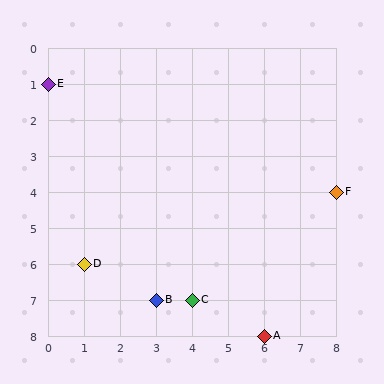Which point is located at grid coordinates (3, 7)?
Point B is at (3, 7).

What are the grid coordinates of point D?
Point D is at grid coordinates (1, 6).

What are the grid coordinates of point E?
Point E is at grid coordinates (0, 1).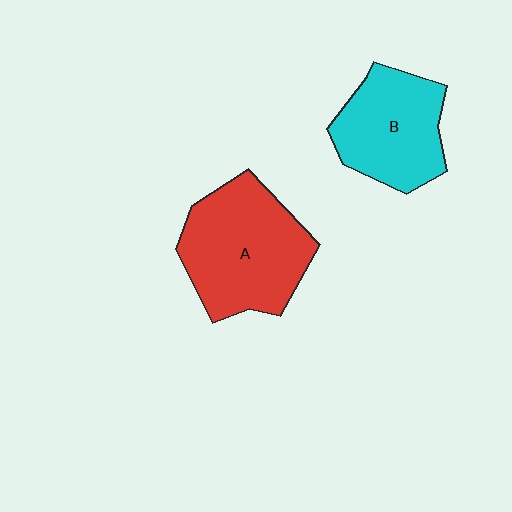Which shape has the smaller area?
Shape B (cyan).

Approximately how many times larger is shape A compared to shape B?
Approximately 1.3 times.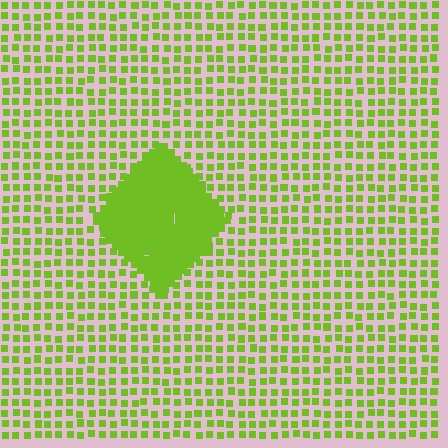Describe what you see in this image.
The image contains small lime elements arranged at two different densities. A diamond-shaped region is visible where the elements are more densely packed than the surrounding area.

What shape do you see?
I see a diamond.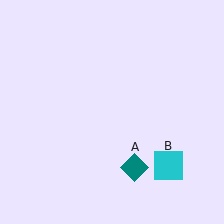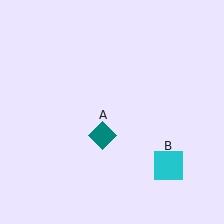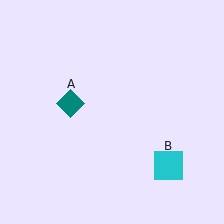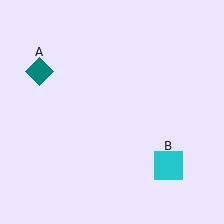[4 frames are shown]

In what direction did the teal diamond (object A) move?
The teal diamond (object A) moved up and to the left.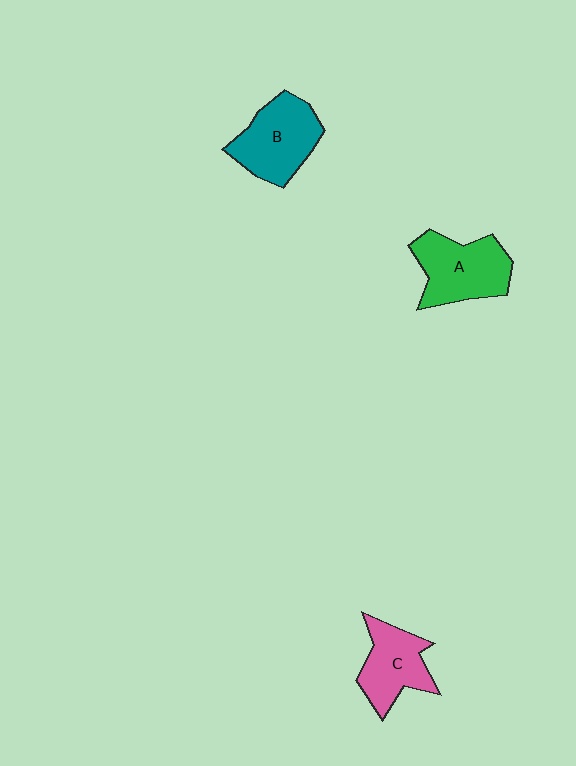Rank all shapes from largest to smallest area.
From largest to smallest: B (teal), A (green), C (pink).